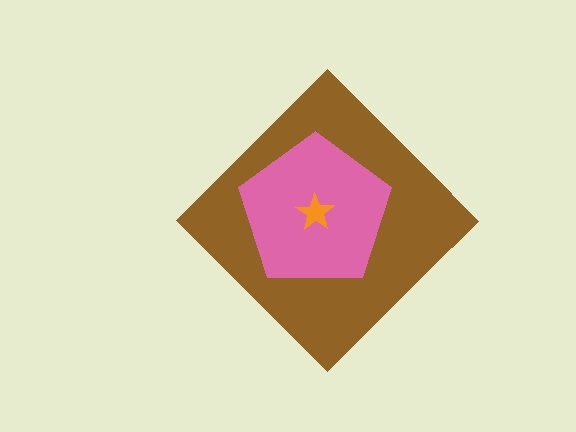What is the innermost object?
The orange star.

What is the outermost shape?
The brown diamond.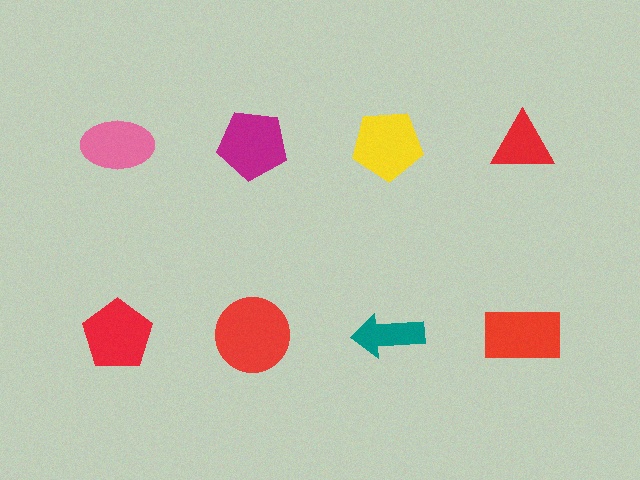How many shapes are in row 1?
4 shapes.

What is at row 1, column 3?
A yellow pentagon.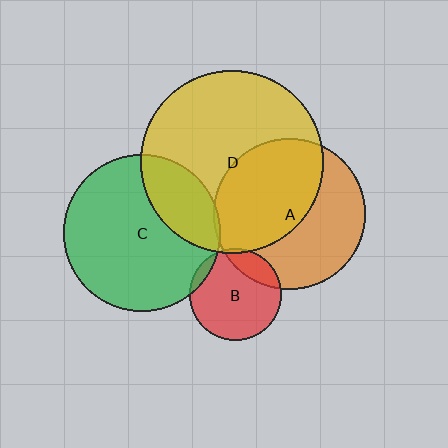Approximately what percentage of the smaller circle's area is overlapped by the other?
Approximately 5%.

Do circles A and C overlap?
Yes.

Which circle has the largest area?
Circle D (yellow).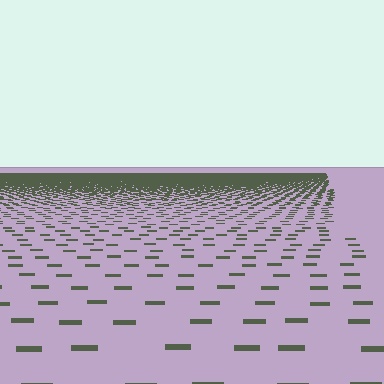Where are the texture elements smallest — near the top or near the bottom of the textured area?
Near the top.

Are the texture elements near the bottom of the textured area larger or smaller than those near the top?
Larger. Near the bottom, elements are closer to the viewer and appear at a bigger on-screen size.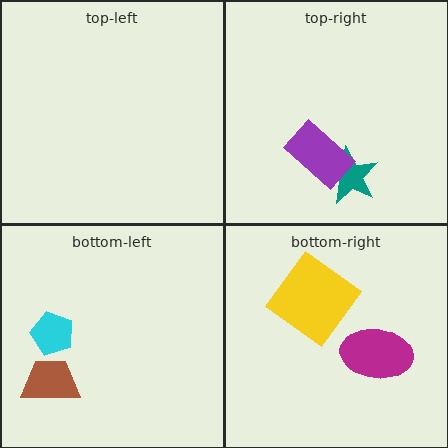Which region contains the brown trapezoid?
The bottom-left region.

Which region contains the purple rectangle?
The top-right region.